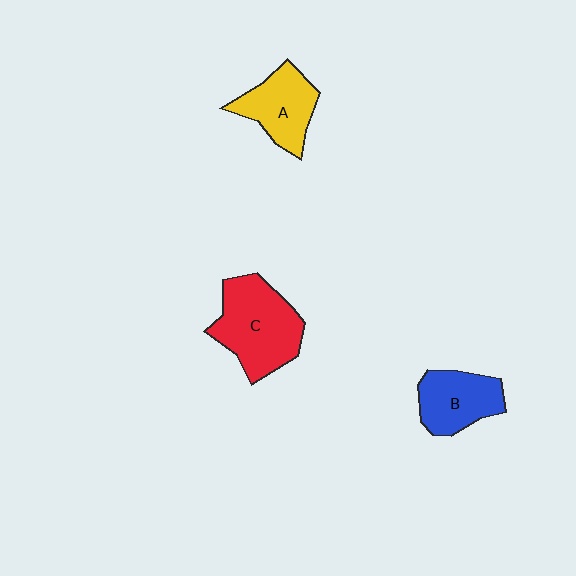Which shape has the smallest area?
Shape B (blue).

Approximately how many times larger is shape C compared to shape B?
Approximately 1.5 times.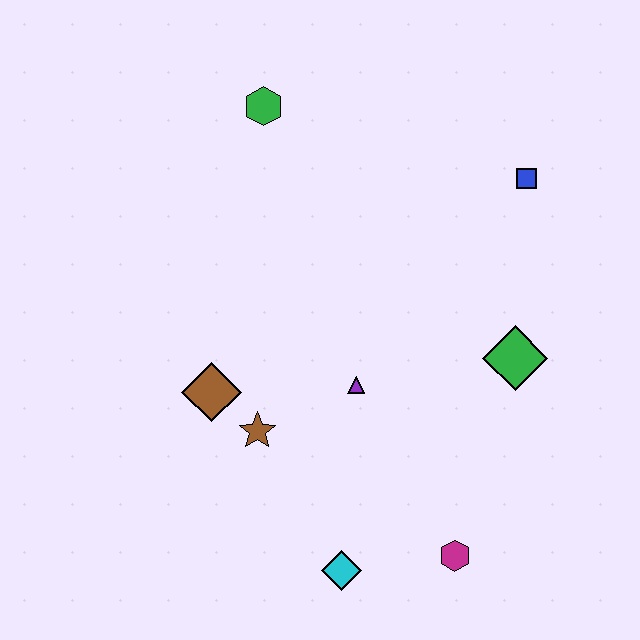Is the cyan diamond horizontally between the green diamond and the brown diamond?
Yes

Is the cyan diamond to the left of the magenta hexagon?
Yes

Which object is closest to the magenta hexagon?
The cyan diamond is closest to the magenta hexagon.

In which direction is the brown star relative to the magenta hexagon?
The brown star is to the left of the magenta hexagon.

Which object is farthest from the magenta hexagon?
The green hexagon is farthest from the magenta hexagon.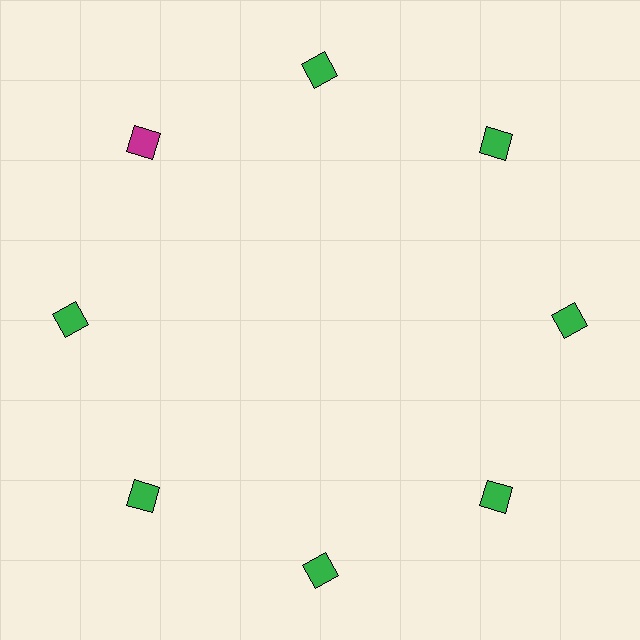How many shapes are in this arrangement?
There are 8 shapes arranged in a ring pattern.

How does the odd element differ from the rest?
It has a different color: magenta instead of green.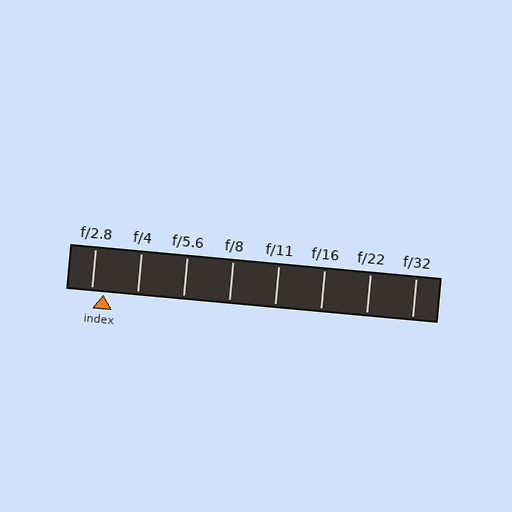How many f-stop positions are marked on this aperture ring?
There are 8 f-stop positions marked.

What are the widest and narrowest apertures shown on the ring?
The widest aperture shown is f/2.8 and the narrowest is f/32.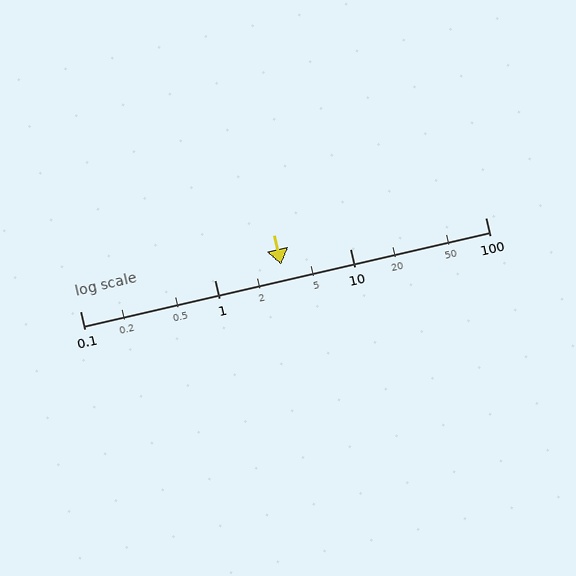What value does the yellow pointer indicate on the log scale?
The pointer indicates approximately 3.1.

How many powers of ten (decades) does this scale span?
The scale spans 3 decades, from 0.1 to 100.